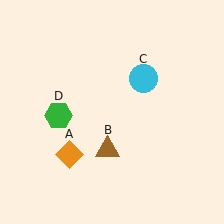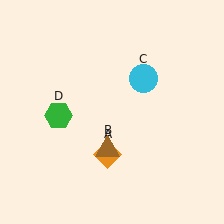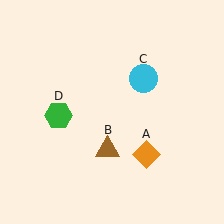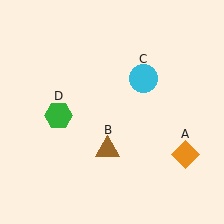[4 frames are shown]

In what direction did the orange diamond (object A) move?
The orange diamond (object A) moved right.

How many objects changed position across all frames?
1 object changed position: orange diamond (object A).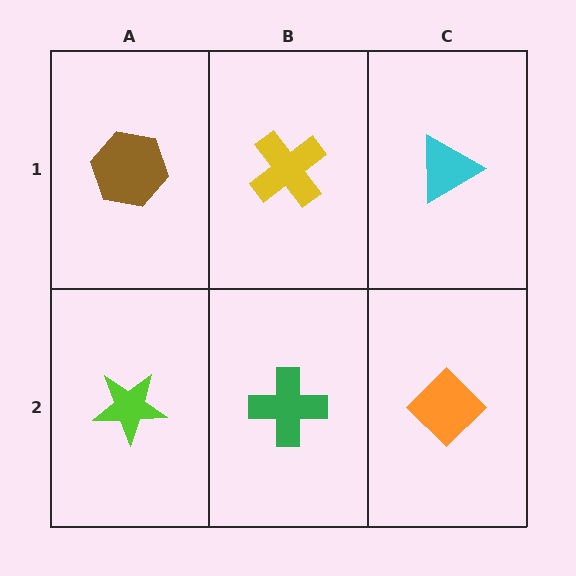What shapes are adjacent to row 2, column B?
A yellow cross (row 1, column B), a lime star (row 2, column A), an orange diamond (row 2, column C).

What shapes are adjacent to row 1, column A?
A lime star (row 2, column A), a yellow cross (row 1, column B).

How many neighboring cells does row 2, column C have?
2.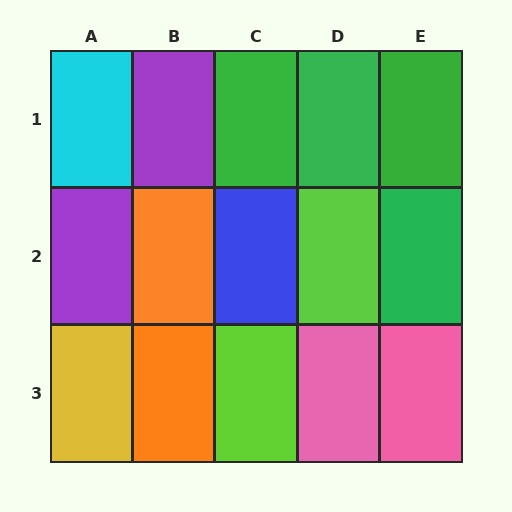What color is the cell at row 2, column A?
Purple.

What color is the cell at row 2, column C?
Blue.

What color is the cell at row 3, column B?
Orange.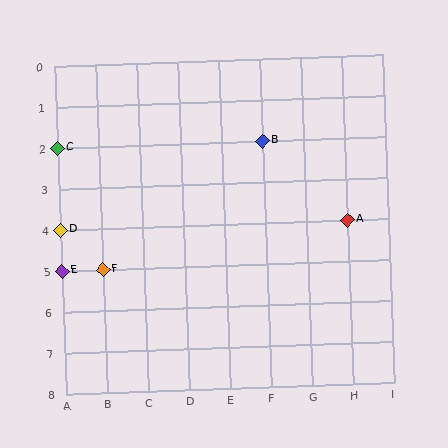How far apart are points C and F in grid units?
Points C and F are 1 column and 3 rows apart (about 3.2 grid units diagonally).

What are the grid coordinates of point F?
Point F is at grid coordinates (B, 5).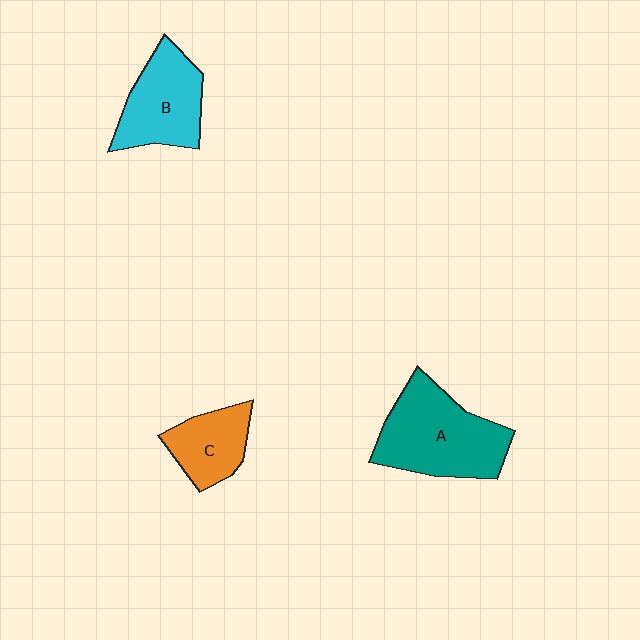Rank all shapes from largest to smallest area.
From largest to smallest: A (teal), B (cyan), C (orange).